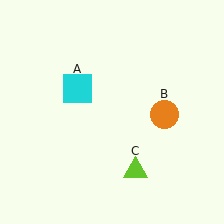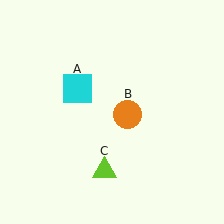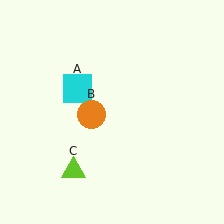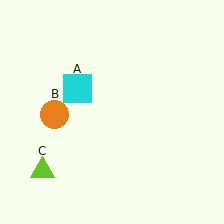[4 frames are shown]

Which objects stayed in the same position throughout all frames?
Cyan square (object A) remained stationary.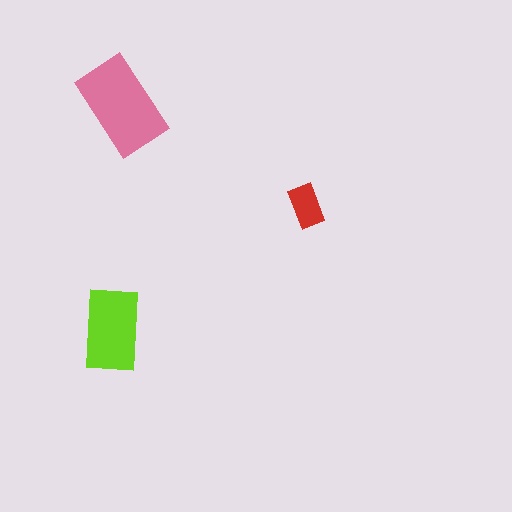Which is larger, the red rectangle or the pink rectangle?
The pink one.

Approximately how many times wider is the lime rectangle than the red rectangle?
About 2 times wider.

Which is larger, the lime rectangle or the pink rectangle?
The pink one.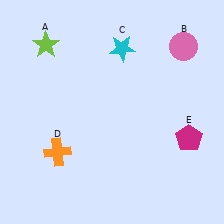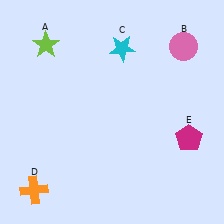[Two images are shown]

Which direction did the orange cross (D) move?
The orange cross (D) moved down.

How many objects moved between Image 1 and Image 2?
1 object moved between the two images.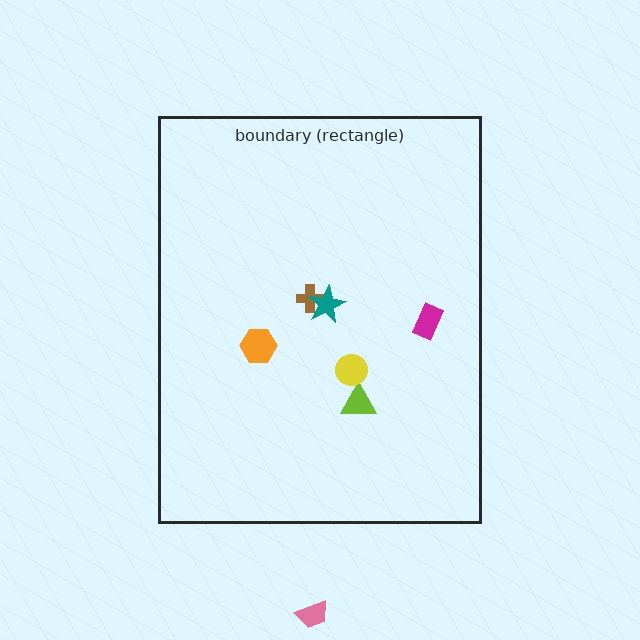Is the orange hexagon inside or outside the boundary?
Inside.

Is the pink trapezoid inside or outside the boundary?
Outside.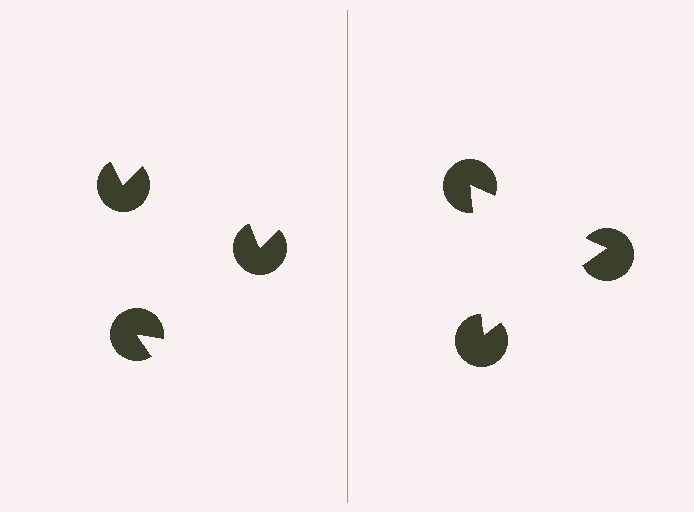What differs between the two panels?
The pac-man discs are positioned identically on both sides; only the wedge orientations differ. On the right they align to a triangle; on the left they are misaligned.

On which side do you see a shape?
An illusory triangle appears on the right side. On the left side the wedge cuts are rotated, so no coherent shape forms.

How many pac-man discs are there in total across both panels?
6 — 3 on each side.